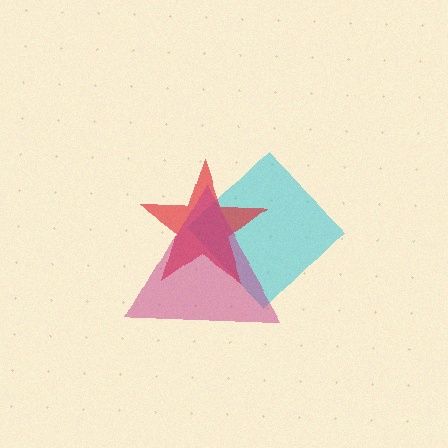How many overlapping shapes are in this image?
There are 3 overlapping shapes in the image.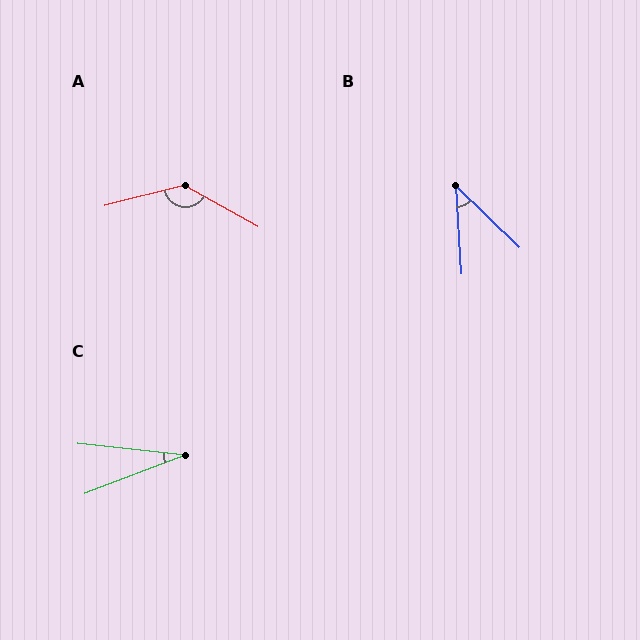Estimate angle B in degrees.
Approximately 42 degrees.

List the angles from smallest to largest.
C (27°), B (42°), A (137°).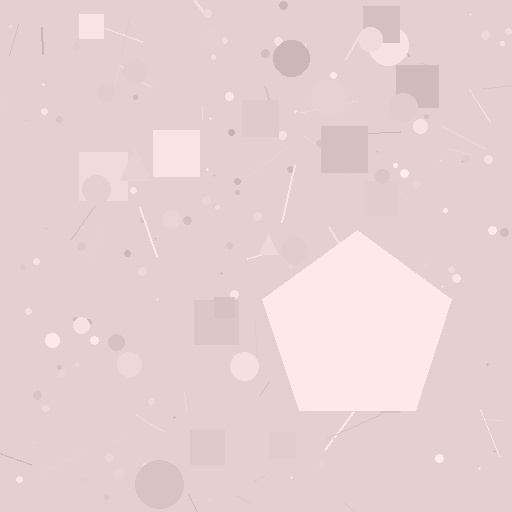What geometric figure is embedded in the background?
A pentagon is embedded in the background.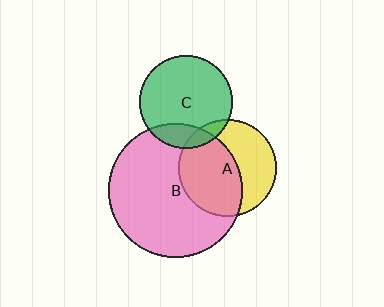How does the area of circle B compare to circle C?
Approximately 2.1 times.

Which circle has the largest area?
Circle B (pink).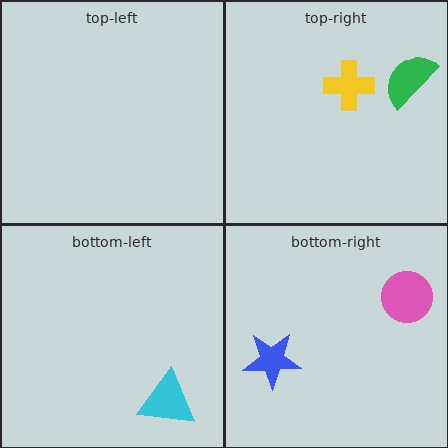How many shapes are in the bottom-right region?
2.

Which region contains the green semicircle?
The top-right region.